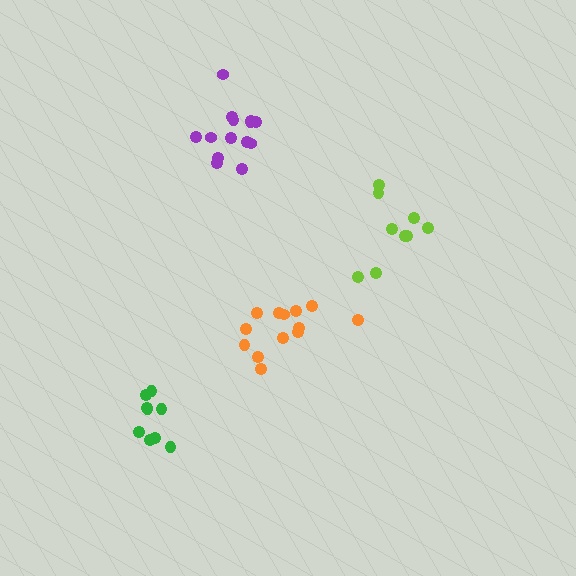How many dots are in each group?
Group 1: 13 dots, Group 2: 14 dots, Group 3: 9 dots, Group 4: 9 dots (45 total).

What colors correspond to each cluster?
The clusters are colored: orange, purple, lime, green.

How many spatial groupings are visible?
There are 4 spatial groupings.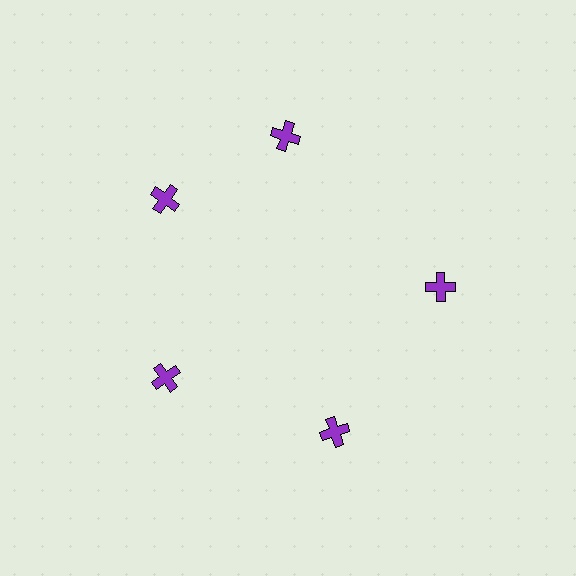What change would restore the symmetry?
The symmetry would be restored by rotating it back into even spacing with its neighbors so that all 5 crosses sit at equal angles and equal distance from the center.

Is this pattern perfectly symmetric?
No. The 5 purple crosses are arranged in a ring, but one element near the 1 o'clock position is rotated out of alignment along the ring, breaking the 5-fold rotational symmetry.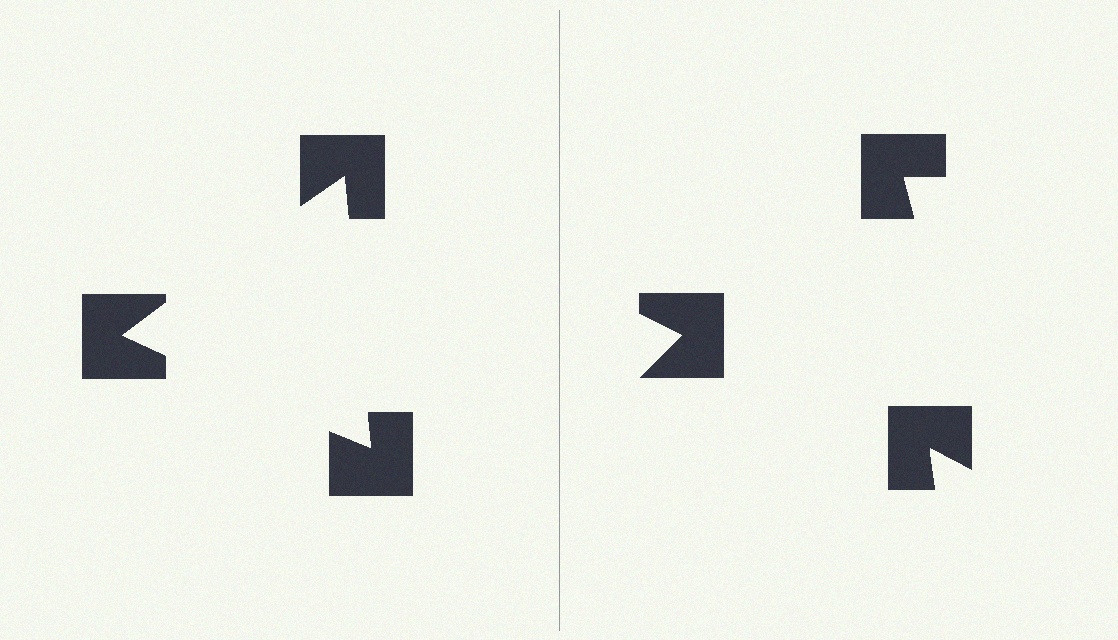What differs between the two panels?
The notched squares are positioned identically on both sides; only the wedge orientations differ. On the left they align to a triangle; on the right they are misaligned.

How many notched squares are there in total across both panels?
6 — 3 on each side.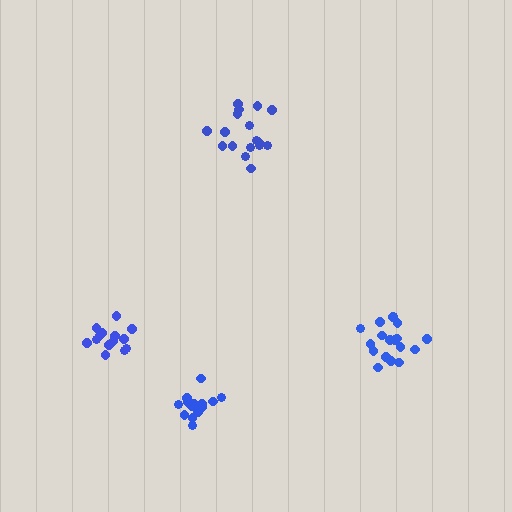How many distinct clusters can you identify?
There are 4 distinct clusters.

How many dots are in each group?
Group 1: 15 dots, Group 2: 18 dots, Group 3: 15 dots, Group 4: 17 dots (65 total).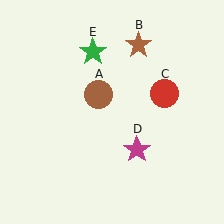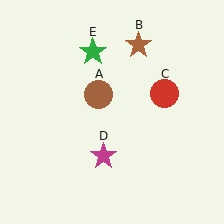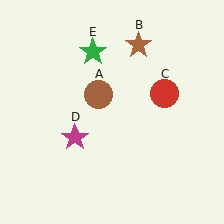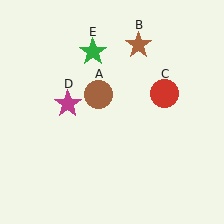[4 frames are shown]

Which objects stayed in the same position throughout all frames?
Brown circle (object A) and brown star (object B) and red circle (object C) and green star (object E) remained stationary.